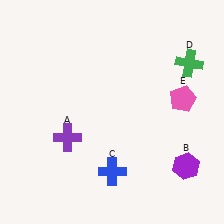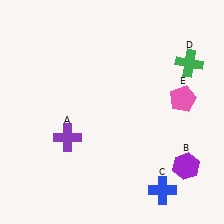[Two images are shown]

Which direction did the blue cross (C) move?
The blue cross (C) moved right.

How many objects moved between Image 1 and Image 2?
1 object moved between the two images.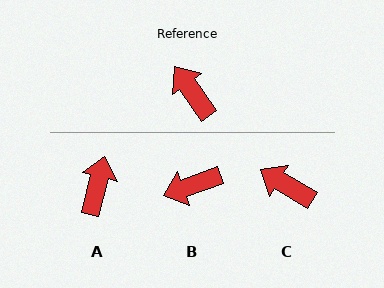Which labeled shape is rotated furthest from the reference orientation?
B, about 75 degrees away.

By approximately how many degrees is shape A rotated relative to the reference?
Approximately 49 degrees clockwise.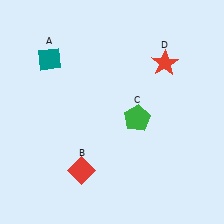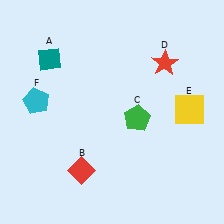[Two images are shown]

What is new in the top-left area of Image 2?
A cyan pentagon (F) was added in the top-left area of Image 2.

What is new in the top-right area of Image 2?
A yellow square (E) was added in the top-right area of Image 2.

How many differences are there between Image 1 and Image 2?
There are 2 differences between the two images.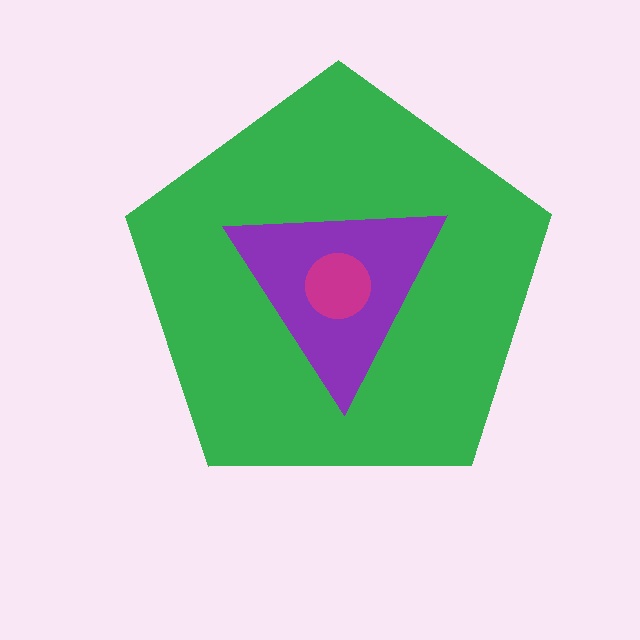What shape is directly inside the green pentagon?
The purple triangle.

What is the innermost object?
The magenta circle.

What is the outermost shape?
The green pentagon.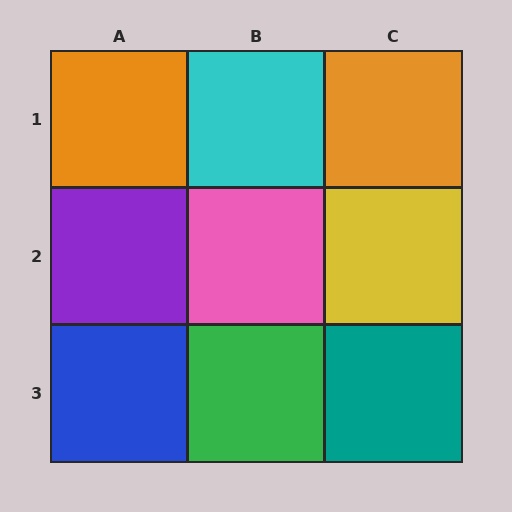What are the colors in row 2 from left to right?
Purple, pink, yellow.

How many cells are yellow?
1 cell is yellow.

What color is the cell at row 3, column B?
Green.